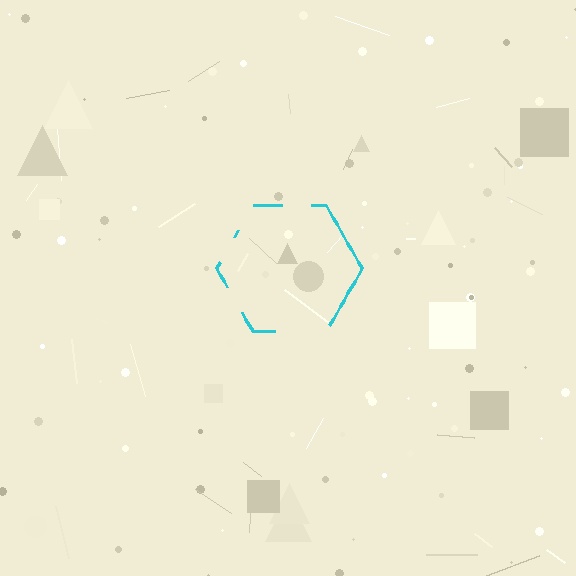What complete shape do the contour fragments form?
The contour fragments form a hexagon.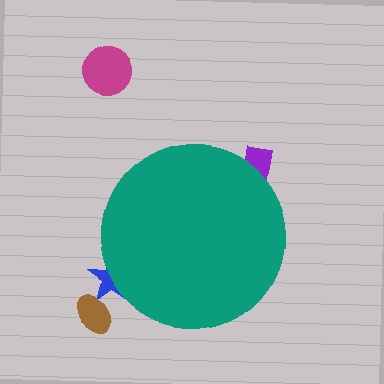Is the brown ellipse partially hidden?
No, the brown ellipse is fully visible.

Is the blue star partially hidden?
Yes, the blue star is partially hidden behind the teal circle.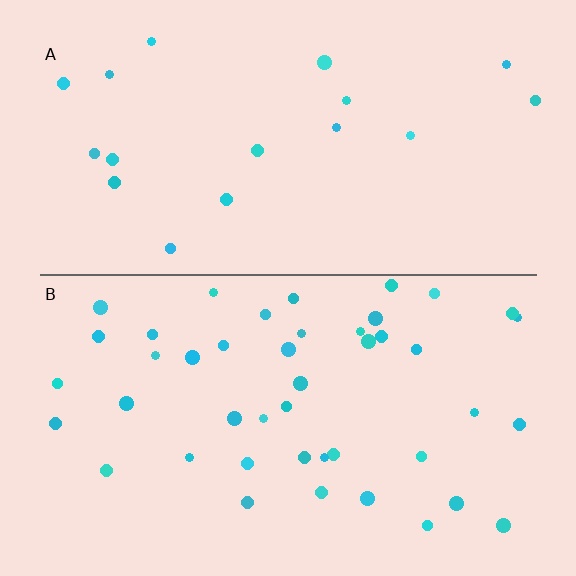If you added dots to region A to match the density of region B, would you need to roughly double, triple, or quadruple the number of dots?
Approximately triple.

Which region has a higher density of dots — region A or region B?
B (the bottom).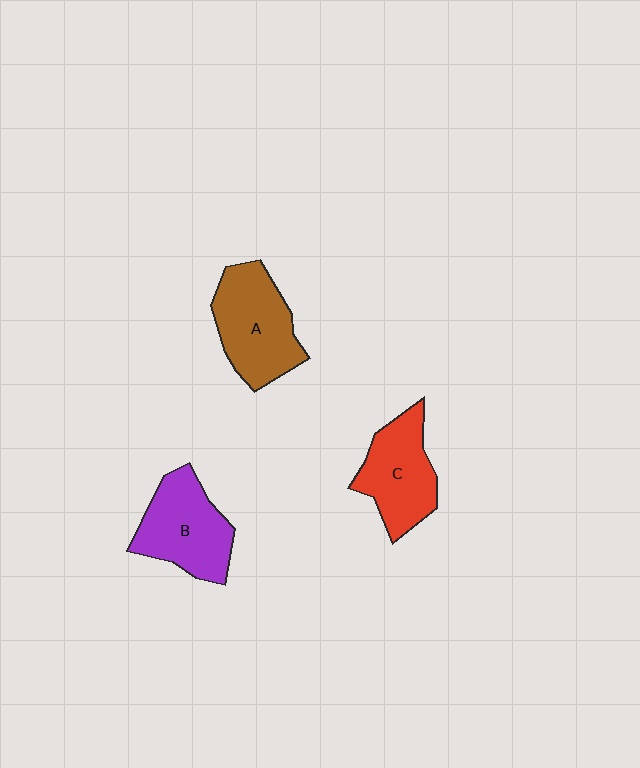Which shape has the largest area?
Shape A (brown).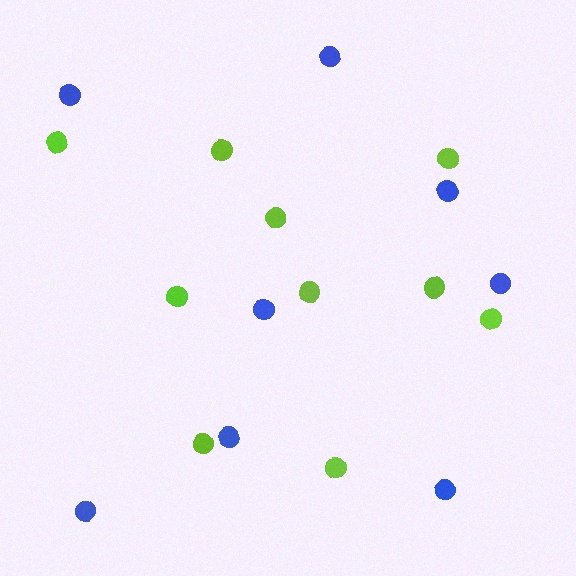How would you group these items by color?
There are 2 groups: one group of blue circles (8) and one group of lime circles (10).